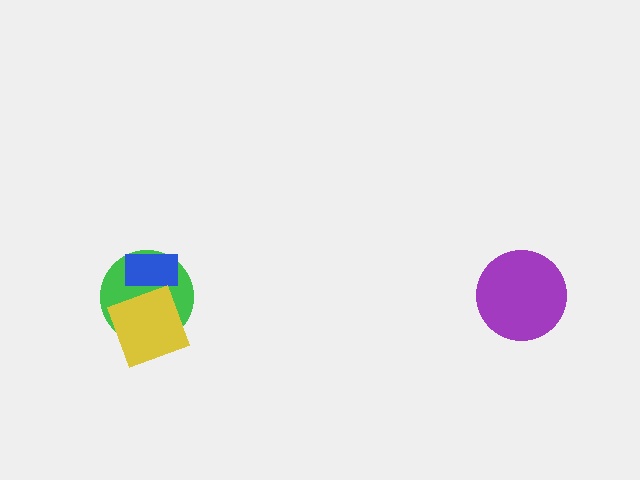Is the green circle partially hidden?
Yes, it is partially covered by another shape.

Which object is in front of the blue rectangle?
The yellow diamond is in front of the blue rectangle.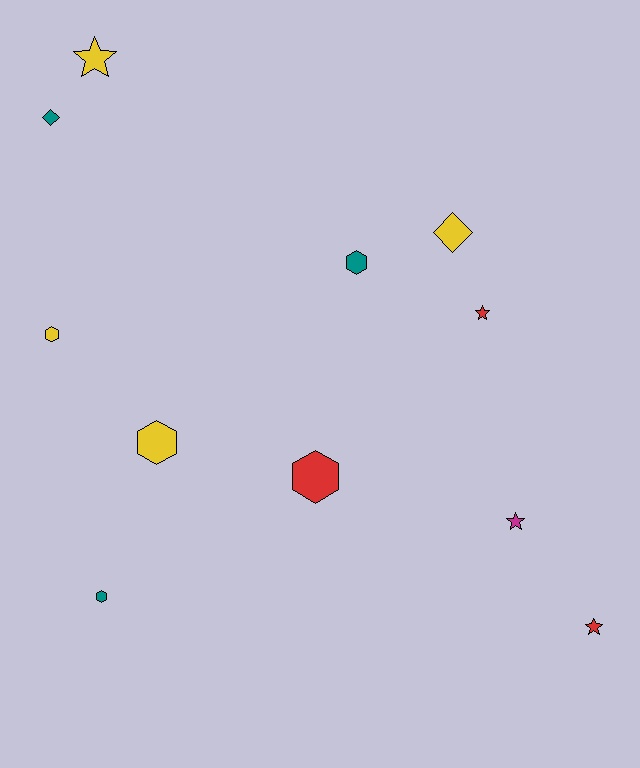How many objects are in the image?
There are 11 objects.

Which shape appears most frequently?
Hexagon, with 5 objects.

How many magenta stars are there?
There is 1 magenta star.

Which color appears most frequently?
Yellow, with 4 objects.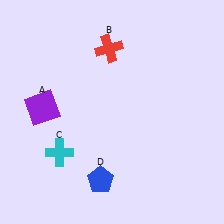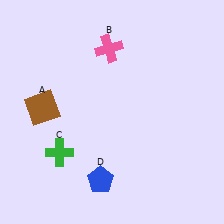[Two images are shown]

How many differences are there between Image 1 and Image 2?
There are 3 differences between the two images.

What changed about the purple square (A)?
In Image 1, A is purple. In Image 2, it changed to brown.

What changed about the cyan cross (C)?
In Image 1, C is cyan. In Image 2, it changed to green.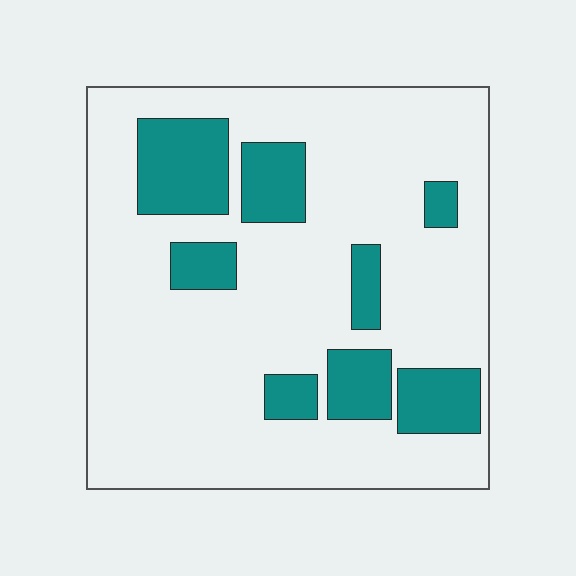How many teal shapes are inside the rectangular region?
8.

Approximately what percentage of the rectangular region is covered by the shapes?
Approximately 20%.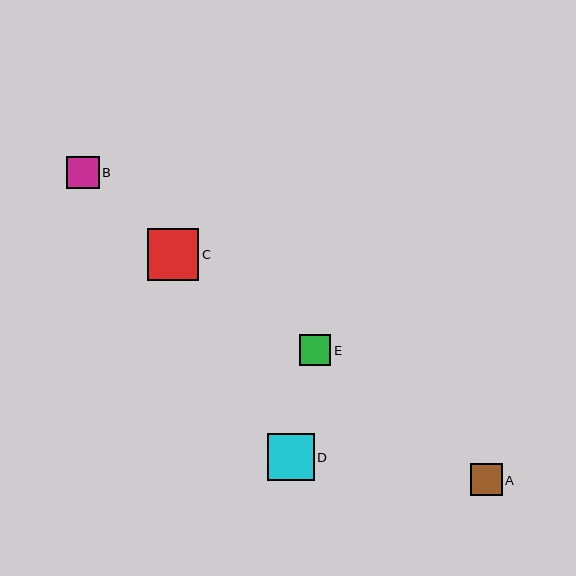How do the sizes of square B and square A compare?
Square B and square A are approximately the same size.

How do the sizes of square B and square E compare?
Square B and square E are approximately the same size.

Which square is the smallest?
Square E is the smallest with a size of approximately 31 pixels.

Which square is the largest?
Square C is the largest with a size of approximately 51 pixels.